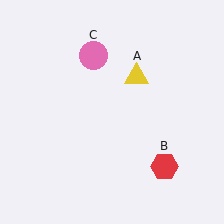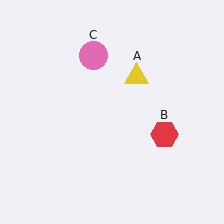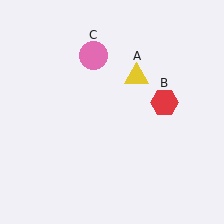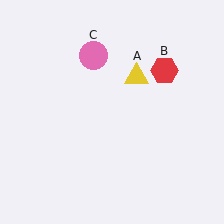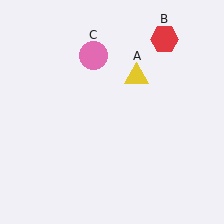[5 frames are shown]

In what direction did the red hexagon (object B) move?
The red hexagon (object B) moved up.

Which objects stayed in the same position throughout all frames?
Yellow triangle (object A) and pink circle (object C) remained stationary.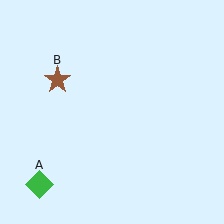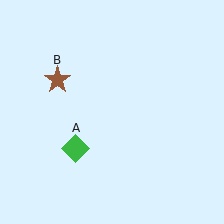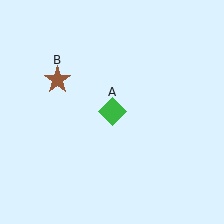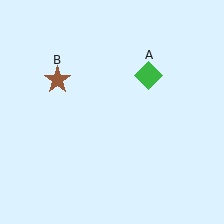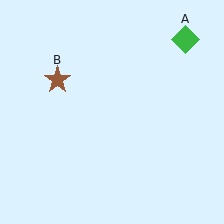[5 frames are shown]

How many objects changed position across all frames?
1 object changed position: green diamond (object A).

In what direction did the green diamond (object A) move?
The green diamond (object A) moved up and to the right.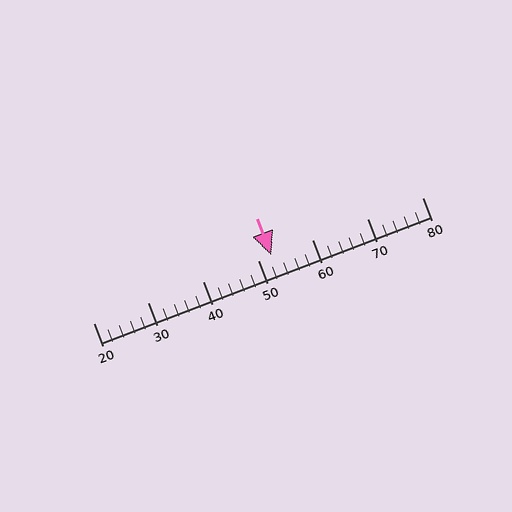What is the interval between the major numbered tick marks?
The major tick marks are spaced 10 units apart.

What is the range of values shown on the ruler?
The ruler shows values from 20 to 80.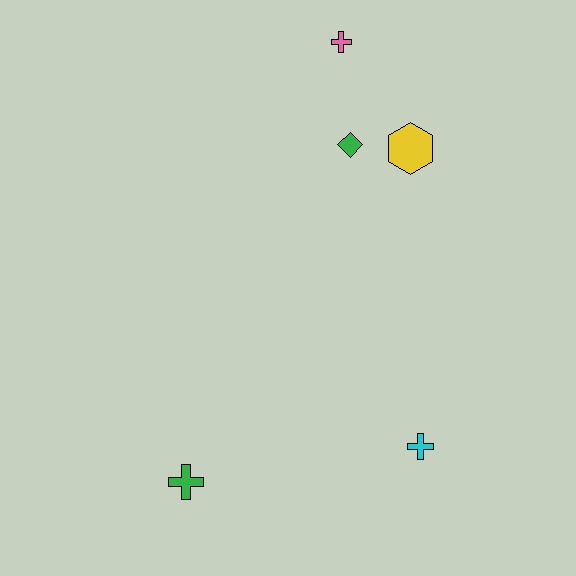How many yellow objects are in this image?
There is 1 yellow object.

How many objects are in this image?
There are 5 objects.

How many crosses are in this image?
There are 3 crosses.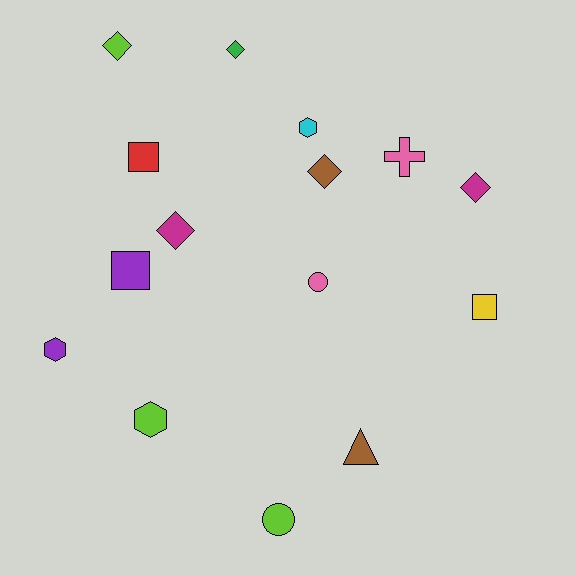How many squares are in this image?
There are 3 squares.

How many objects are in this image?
There are 15 objects.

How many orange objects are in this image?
There are no orange objects.